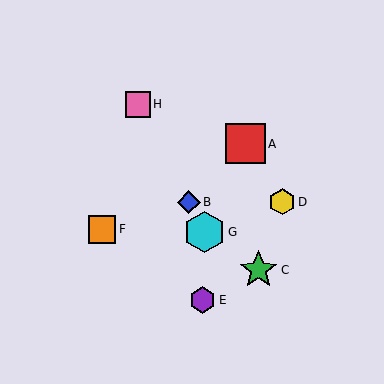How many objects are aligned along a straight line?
3 objects (B, G, H) are aligned along a straight line.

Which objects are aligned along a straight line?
Objects B, G, H are aligned along a straight line.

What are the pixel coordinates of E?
Object E is at (203, 300).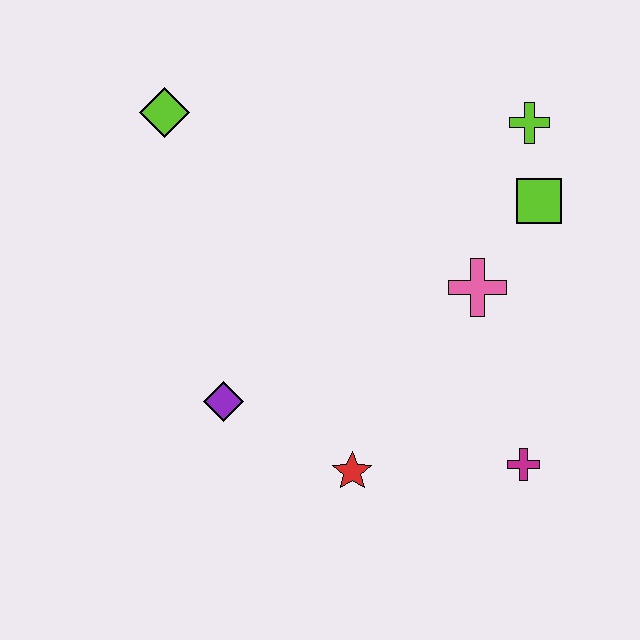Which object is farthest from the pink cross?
The lime diamond is farthest from the pink cross.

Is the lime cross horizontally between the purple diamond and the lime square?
Yes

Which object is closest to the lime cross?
The lime square is closest to the lime cross.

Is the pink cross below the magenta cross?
No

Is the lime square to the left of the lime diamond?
No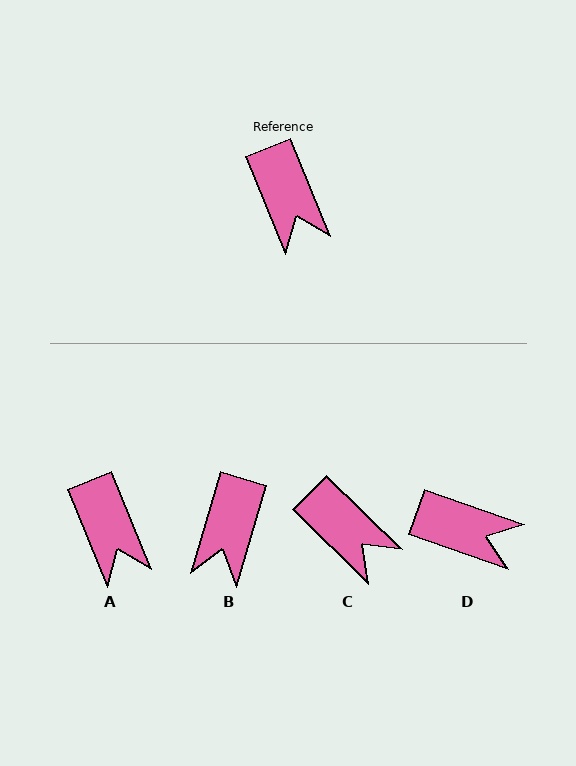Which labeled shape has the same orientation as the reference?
A.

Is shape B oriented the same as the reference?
No, it is off by about 39 degrees.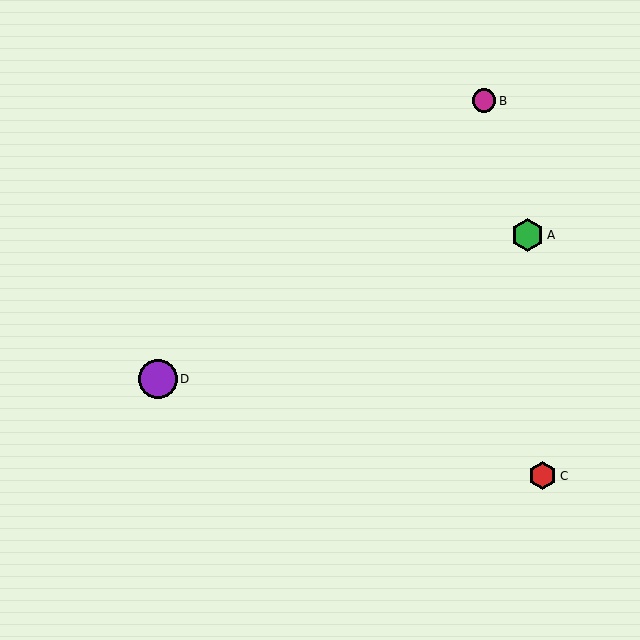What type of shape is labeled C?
Shape C is a red hexagon.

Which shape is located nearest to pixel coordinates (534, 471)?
The red hexagon (labeled C) at (543, 476) is nearest to that location.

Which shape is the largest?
The purple circle (labeled D) is the largest.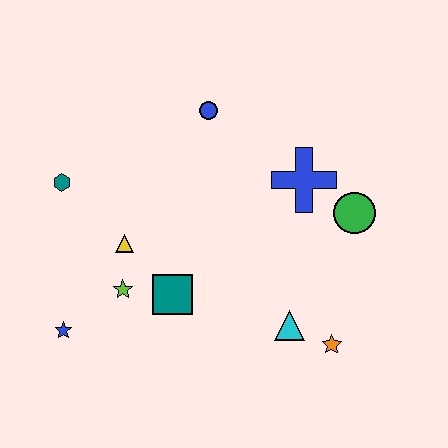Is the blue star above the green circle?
No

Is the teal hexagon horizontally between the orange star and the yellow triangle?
No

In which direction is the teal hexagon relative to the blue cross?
The teal hexagon is to the left of the blue cross.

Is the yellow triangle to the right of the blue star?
Yes